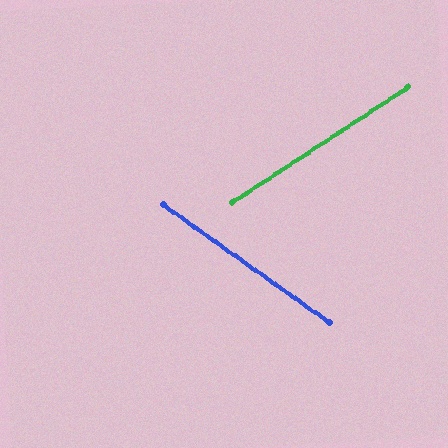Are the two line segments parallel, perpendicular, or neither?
Neither parallel nor perpendicular — they differ by about 69°.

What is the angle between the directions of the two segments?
Approximately 69 degrees.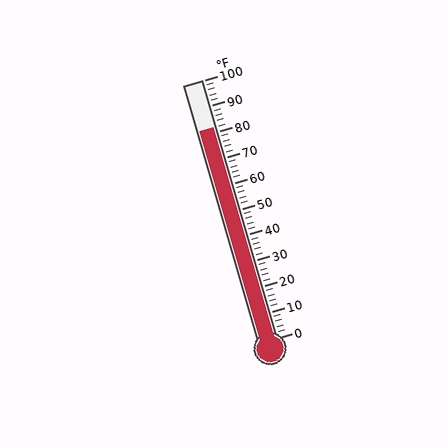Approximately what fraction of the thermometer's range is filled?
The thermometer is filled to approximately 80% of its range.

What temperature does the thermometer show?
The thermometer shows approximately 82°F.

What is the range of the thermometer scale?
The thermometer scale ranges from 0°F to 100°F.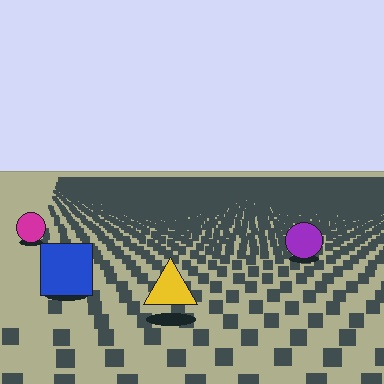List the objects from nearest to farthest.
From nearest to farthest: the yellow triangle, the blue square, the purple circle, the magenta circle.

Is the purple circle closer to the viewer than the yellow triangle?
No. The yellow triangle is closer — you can tell from the texture gradient: the ground texture is coarser near it.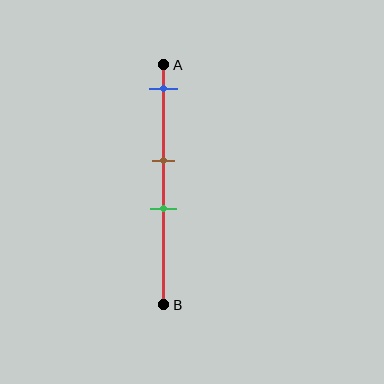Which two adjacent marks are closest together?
The brown and green marks are the closest adjacent pair.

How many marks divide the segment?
There are 3 marks dividing the segment.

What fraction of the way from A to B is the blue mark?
The blue mark is approximately 10% (0.1) of the way from A to B.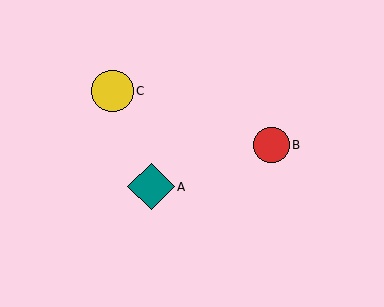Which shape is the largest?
The teal diamond (labeled A) is the largest.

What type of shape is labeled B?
Shape B is a red circle.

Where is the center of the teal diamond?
The center of the teal diamond is at (151, 187).